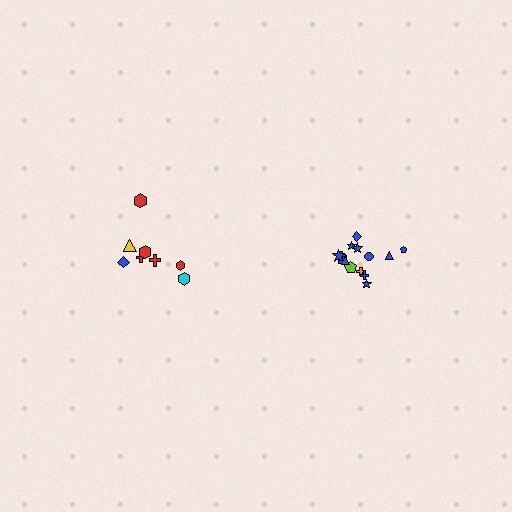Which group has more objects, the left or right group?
The right group.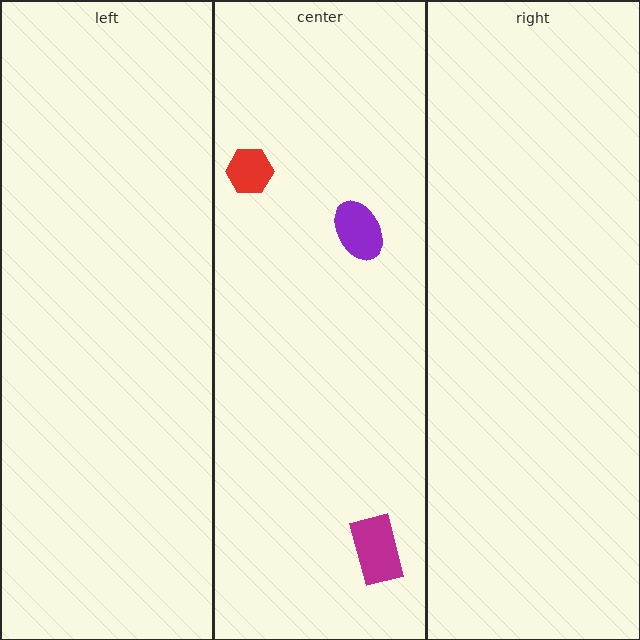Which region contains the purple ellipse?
The center region.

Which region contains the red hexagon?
The center region.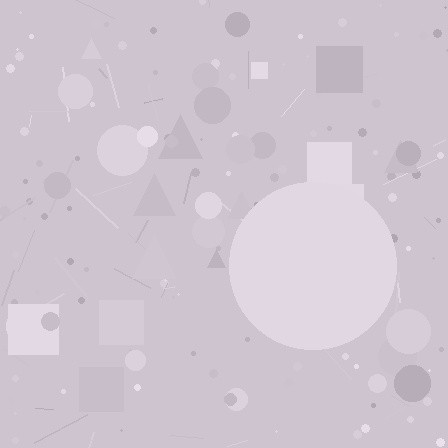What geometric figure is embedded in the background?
A circle is embedded in the background.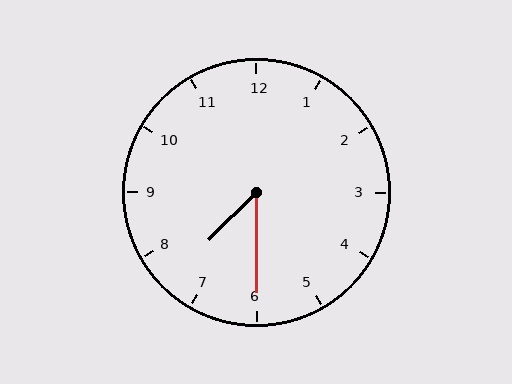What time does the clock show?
7:30.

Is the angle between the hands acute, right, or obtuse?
It is acute.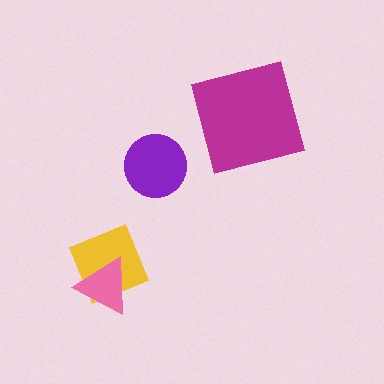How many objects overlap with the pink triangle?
1 object overlaps with the pink triangle.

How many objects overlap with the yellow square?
1 object overlaps with the yellow square.